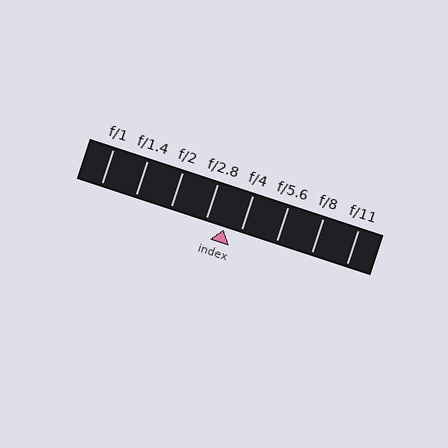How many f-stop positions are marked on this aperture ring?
There are 8 f-stop positions marked.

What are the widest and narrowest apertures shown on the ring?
The widest aperture shown is f/1 and the narrowest is f/11.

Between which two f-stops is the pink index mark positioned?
The index mark is between f/2.8 and f/4.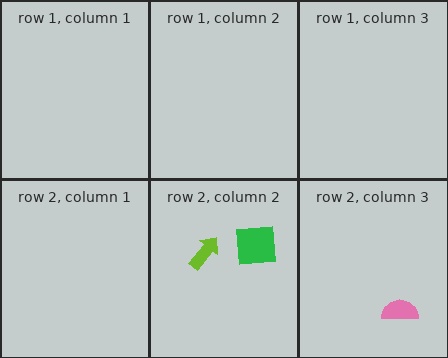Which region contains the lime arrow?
The row 2, column 2 region.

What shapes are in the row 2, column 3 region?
The pink semicircle.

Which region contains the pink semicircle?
The row 2, column 3 region.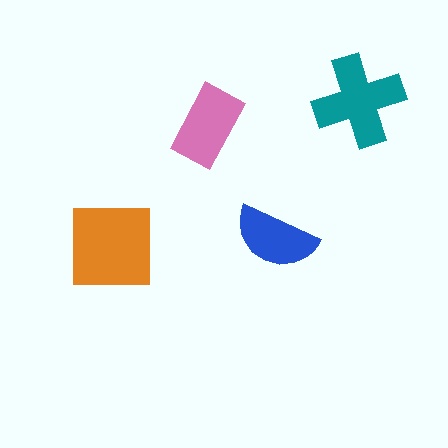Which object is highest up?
The teal cross is topmost.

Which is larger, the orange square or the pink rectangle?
The orange square.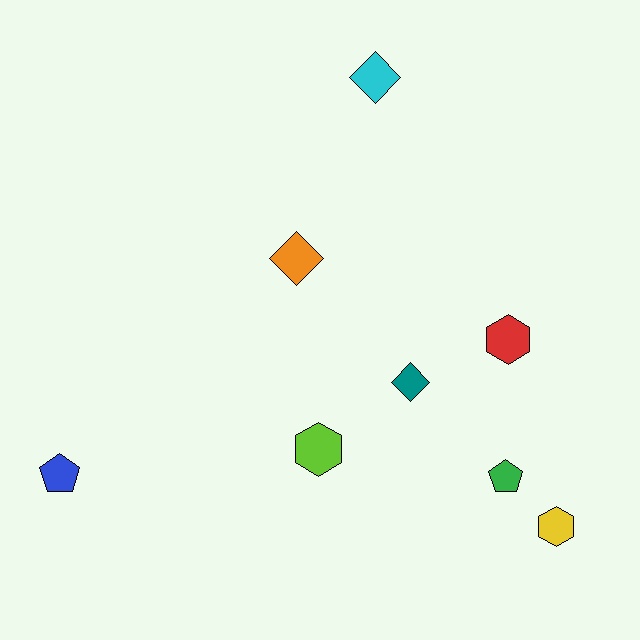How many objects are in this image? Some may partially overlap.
There are 8 objects.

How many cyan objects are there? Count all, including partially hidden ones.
There is 1 cyan object.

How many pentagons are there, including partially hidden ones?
There are 2 pentagons.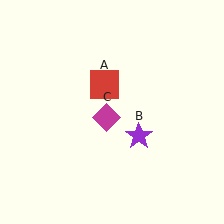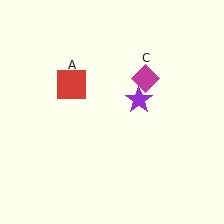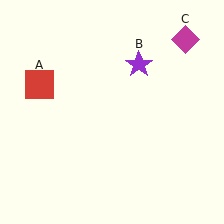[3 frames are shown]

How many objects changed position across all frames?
3 objects changed position: red square (object A), purple star (object B), magenta diamond (object C).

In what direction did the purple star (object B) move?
The purple star (object B) moved up.